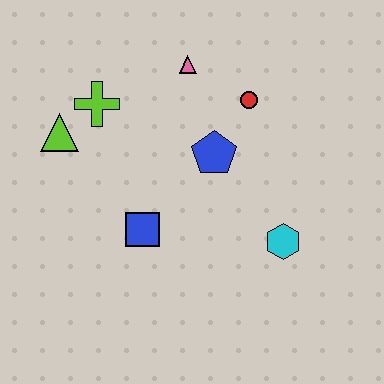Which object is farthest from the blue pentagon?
The lime triangle is farthest from the blue pentagon.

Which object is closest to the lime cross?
The lime triangle is closest to the lime cross.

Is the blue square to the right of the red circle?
No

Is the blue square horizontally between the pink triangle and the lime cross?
Yes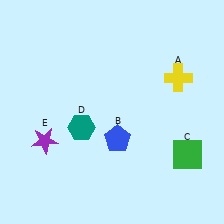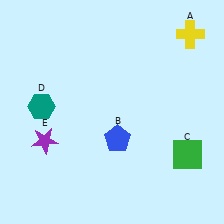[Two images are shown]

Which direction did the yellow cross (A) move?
The yellow cross (A) moved up.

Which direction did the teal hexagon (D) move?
The teal hexagon (D) moved left.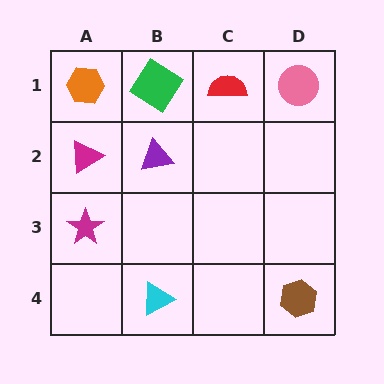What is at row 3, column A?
A magenta star.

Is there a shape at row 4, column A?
No, that cell is empty.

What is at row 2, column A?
A magenta triangle.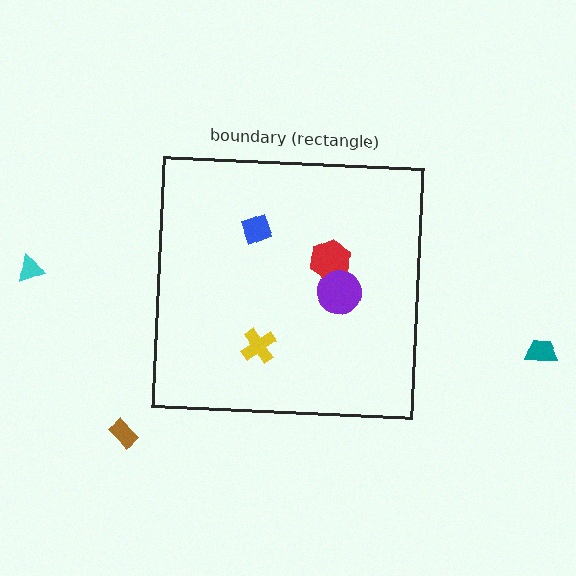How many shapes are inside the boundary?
4 inside, 3 outside.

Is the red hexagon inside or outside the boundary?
Inside.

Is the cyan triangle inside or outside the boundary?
Outside.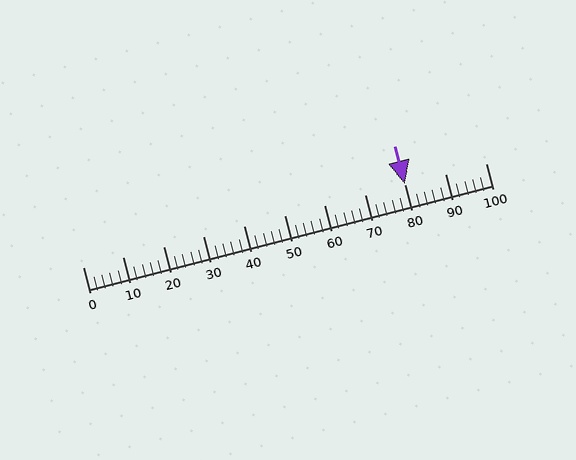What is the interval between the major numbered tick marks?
The major tick marks are spaced 10 units apart.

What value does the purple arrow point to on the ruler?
The purple arrow points to approximately 80.